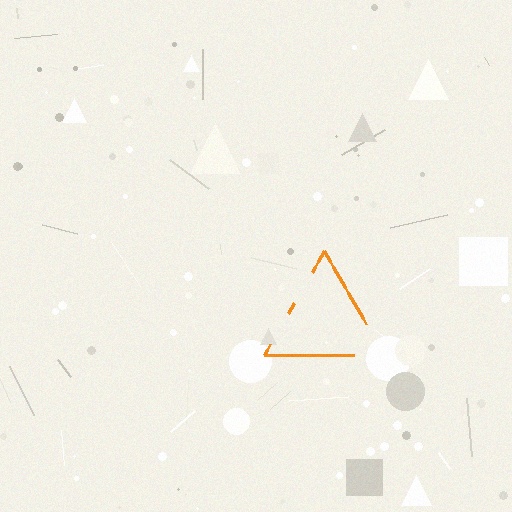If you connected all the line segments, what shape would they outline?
They would outline a triangle.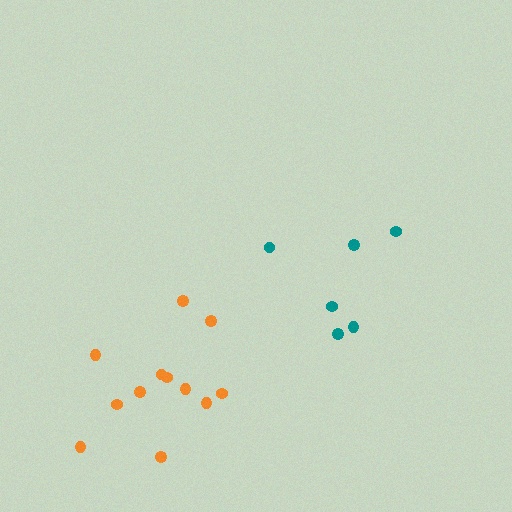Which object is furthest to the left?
The orange cluster is leftmost.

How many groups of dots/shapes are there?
There are 2 groups.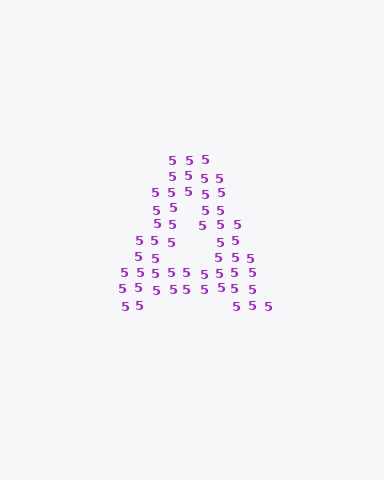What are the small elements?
The small elements are digit 5's.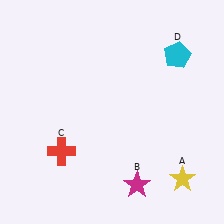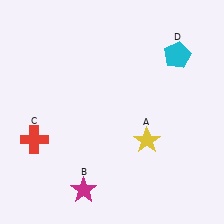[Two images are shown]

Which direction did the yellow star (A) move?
The yellow star (A) moved up.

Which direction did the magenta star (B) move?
The magenta star (B) moved left.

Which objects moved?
The objects that moved are: the yellow star (A), the magenta star (B), the red cross (C).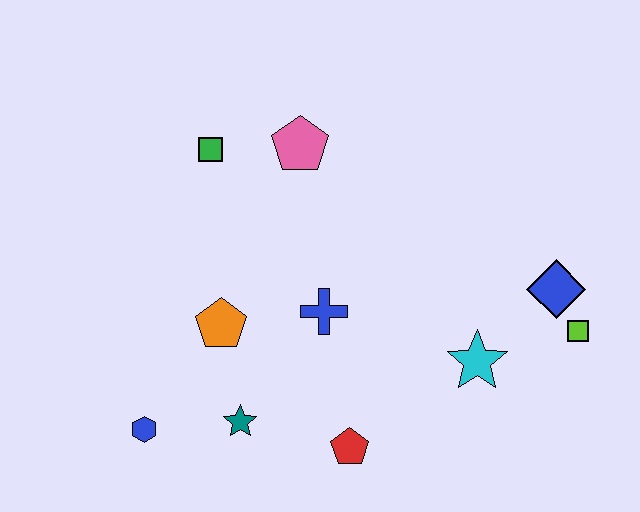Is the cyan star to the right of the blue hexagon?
Yes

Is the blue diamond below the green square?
Yes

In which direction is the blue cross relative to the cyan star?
The blue cross is to the left of the cyan star.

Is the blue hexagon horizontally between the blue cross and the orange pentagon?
No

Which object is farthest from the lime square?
The blue hexagon is farthest from the lime square.